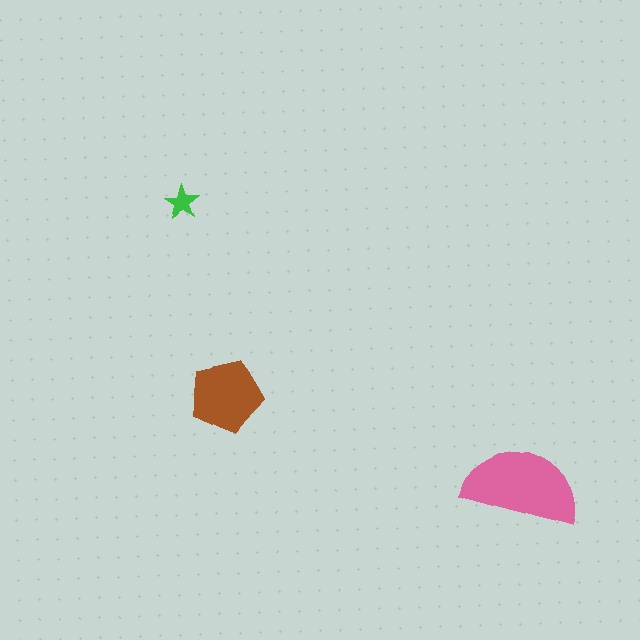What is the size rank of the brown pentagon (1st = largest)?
2nd.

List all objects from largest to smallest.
The pink semicircle, the brown pentagon, the green star.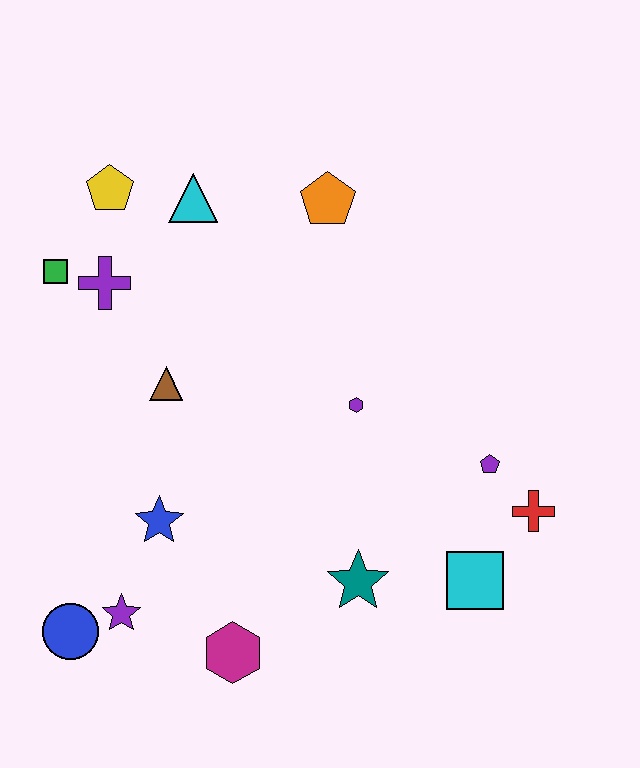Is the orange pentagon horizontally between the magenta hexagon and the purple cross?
No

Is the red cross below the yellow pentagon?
Yes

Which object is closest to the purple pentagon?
The red cross is closest to the purple pentagon.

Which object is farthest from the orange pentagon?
The blue circle is farthest from the orange pentagon.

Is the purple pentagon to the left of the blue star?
No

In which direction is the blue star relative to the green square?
The blue star is below the green square.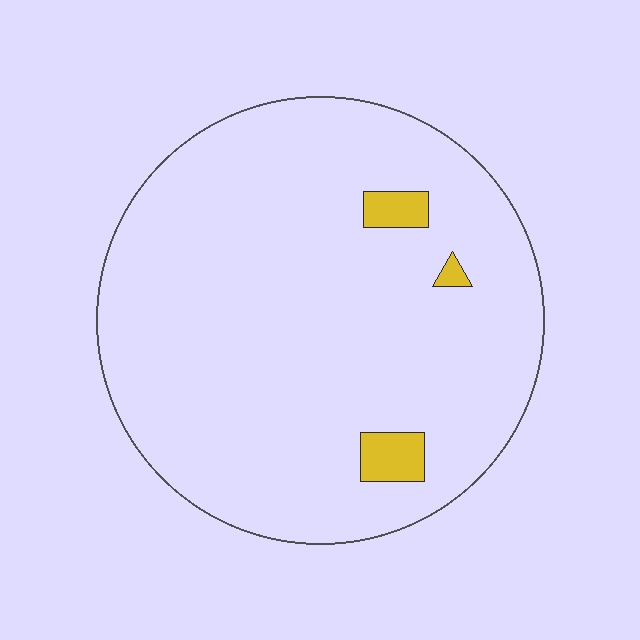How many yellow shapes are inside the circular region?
3.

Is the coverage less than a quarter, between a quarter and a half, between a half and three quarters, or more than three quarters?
Less than a quarter.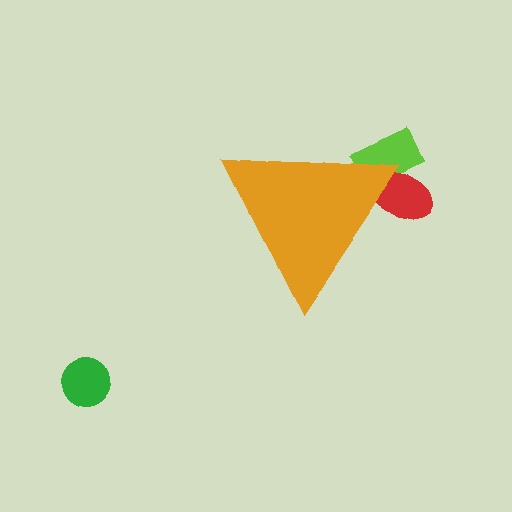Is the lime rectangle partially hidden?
Yes, the lime rectangle is partially hidden behind the orange triangle.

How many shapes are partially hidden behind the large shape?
2 shapes are partially hidden.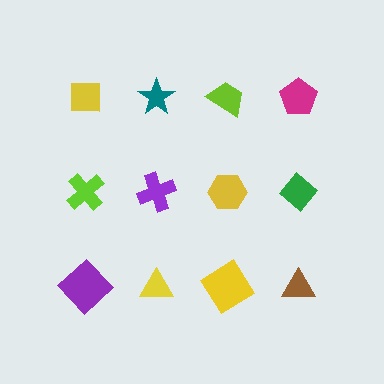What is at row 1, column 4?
A magenta pentagon.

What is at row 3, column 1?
A purple diamond.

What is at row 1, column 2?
A teal star.